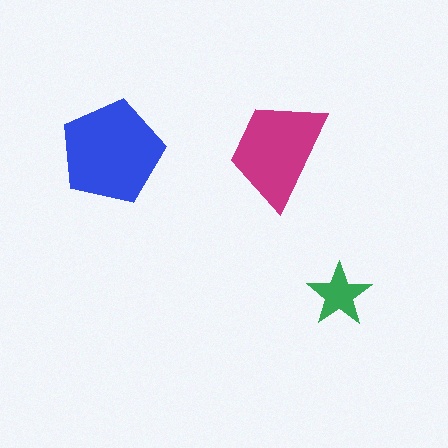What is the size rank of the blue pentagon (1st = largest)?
1st.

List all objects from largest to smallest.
The blue pentagon, the magenta trapezoid, the green star.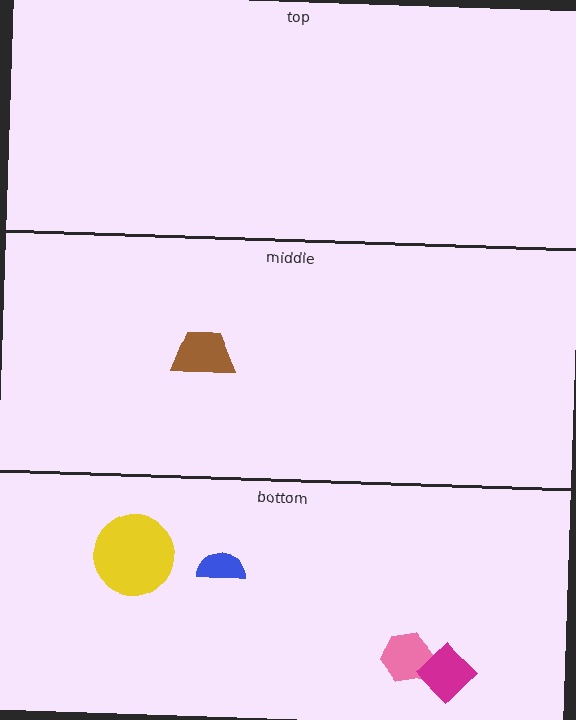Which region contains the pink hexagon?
The bottom region.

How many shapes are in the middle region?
1.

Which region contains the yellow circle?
The bottom region.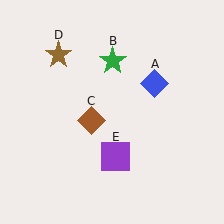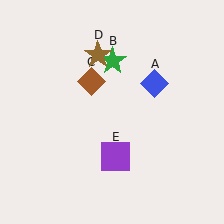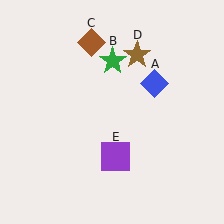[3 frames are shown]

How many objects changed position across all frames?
2 objects changed position: brown diamond (object C), brown star (object D).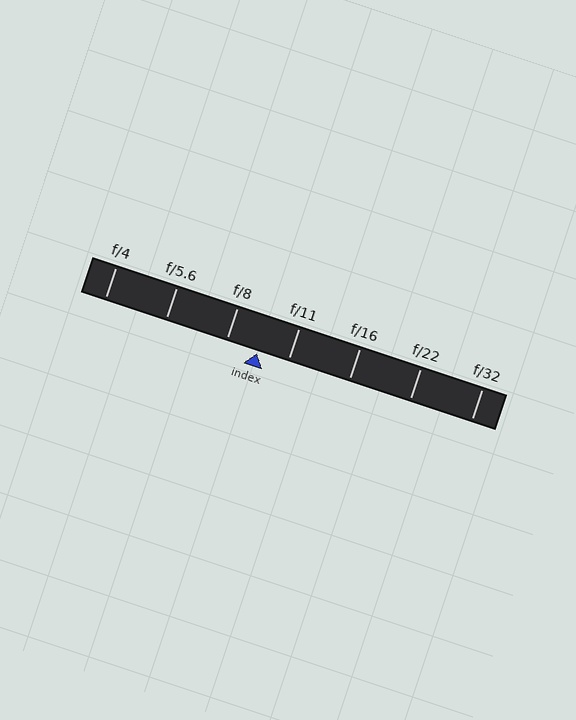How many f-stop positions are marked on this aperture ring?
There are 7 f-stop positions marked.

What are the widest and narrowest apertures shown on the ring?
The widest aperture shown is f/4 and the narrowest is f/32.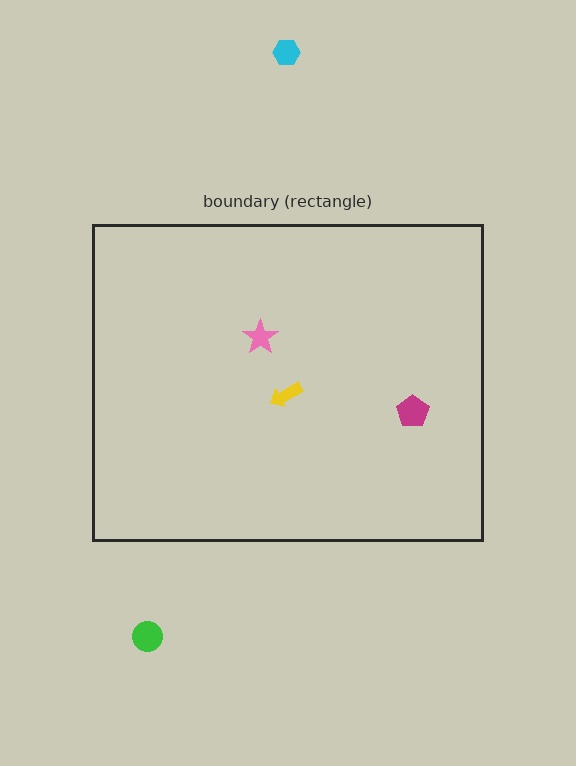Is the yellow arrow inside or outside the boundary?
Inside.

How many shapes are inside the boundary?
3 inside, 2 outside.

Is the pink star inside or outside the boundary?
Inside.